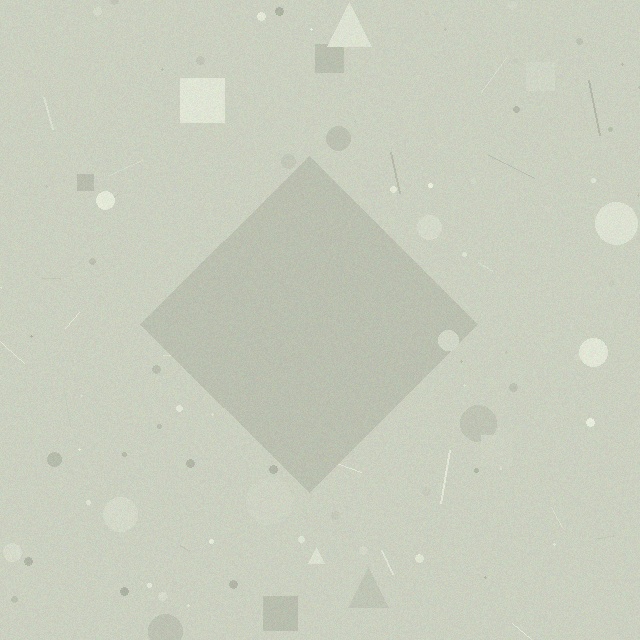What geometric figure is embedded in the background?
A diamond is embedded in the background.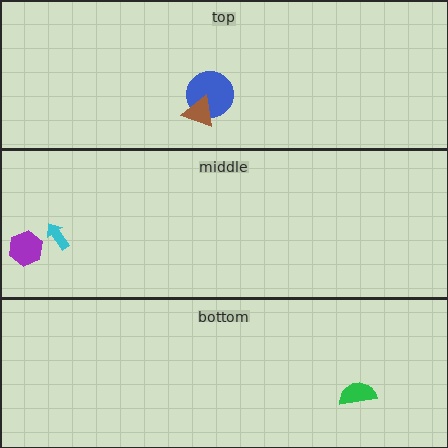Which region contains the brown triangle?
The top region.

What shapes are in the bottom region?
The green semicircle.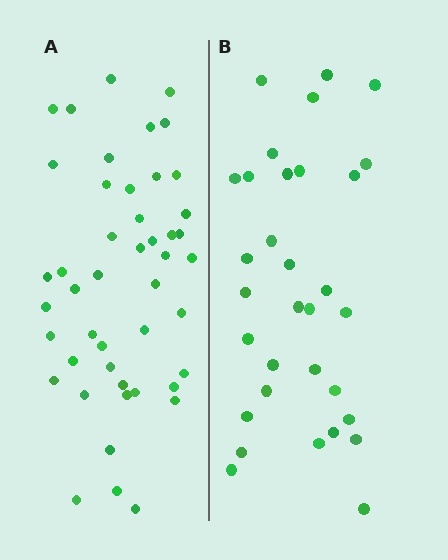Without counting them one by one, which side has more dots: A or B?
Region A (the left region) has more dots.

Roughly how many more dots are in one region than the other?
Region A has approximately 15 more dots than region B.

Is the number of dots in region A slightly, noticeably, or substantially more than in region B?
Region A has noticeably more, but not dramatically so. The ratio is roughly 1.4 to 1.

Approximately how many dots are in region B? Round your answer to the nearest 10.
About 30 dots. (The exact count is 32, which rounds to 30.)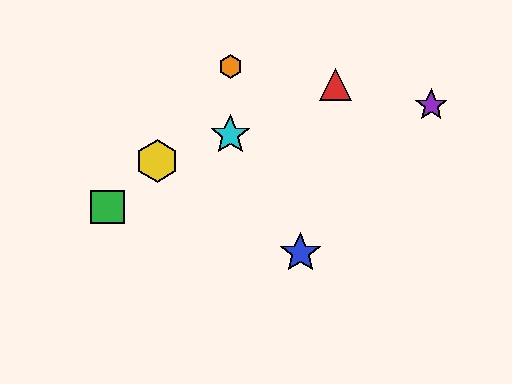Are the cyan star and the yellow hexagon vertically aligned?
No, the cyan star is at x≈230 and the yellow hexagon is at x≈157.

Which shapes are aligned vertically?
The orange hexagon, the cyan star are aligned vertically.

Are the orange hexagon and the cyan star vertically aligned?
Yes, both are at x≈230.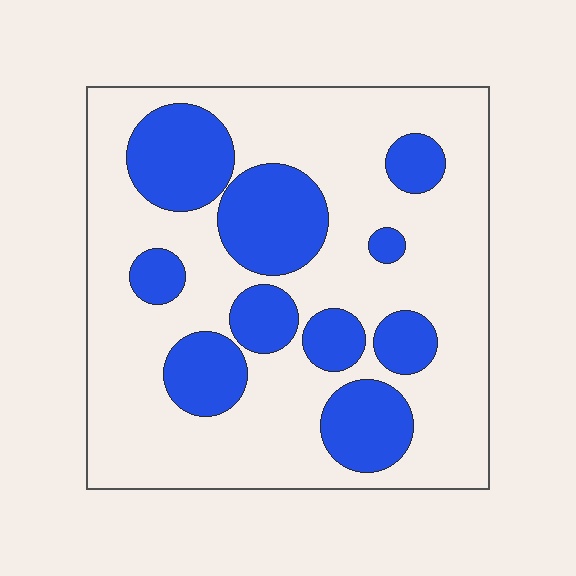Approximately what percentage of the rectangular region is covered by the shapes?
Approximately 30%.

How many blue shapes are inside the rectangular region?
10.